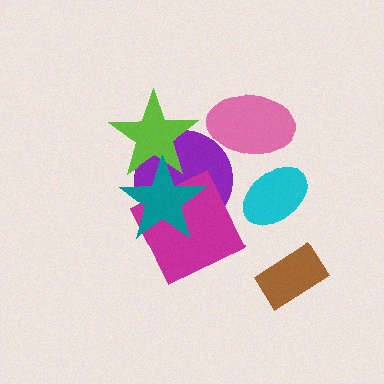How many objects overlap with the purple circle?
3 objects overlap with the purple circle.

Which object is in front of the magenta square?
The teal star is in front of the magenta square.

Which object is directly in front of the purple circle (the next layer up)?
The lime star is directly in front of the purple circle.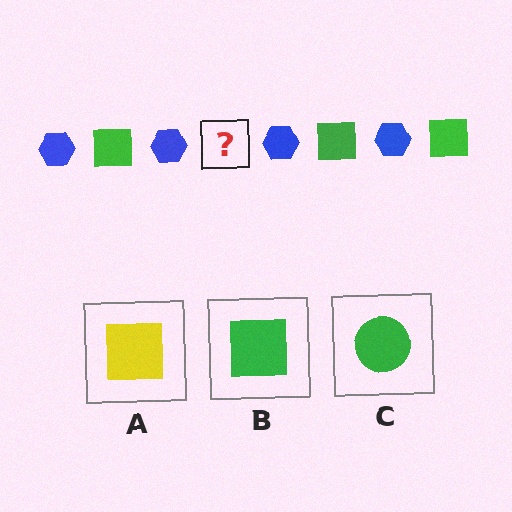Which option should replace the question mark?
Option B.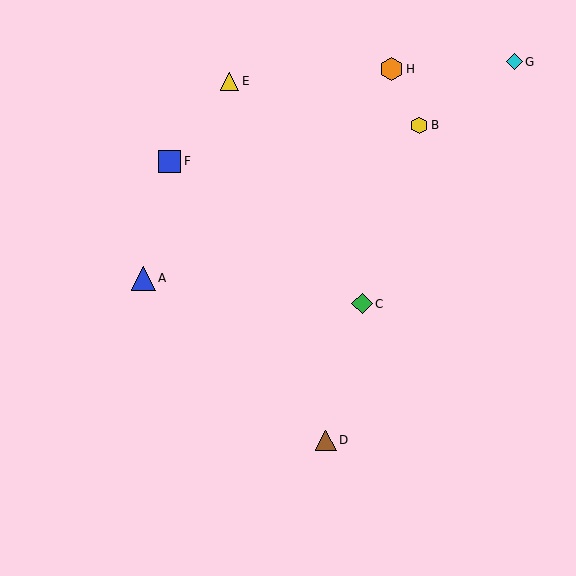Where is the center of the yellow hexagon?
The center of the yellow hexagon is at (419, 125).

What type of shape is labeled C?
Shape C is a green diamond.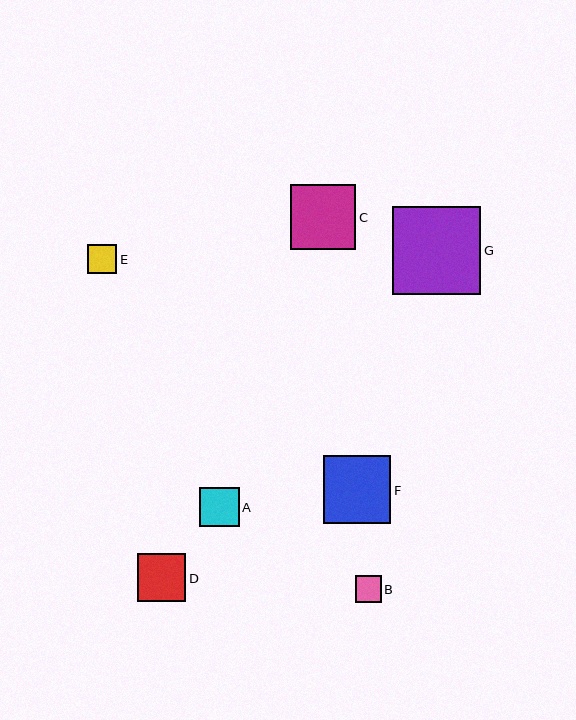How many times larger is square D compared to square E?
Square D is approximately 1.7 times the size of square E.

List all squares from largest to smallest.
From largest to smallest: G, F, C, D, A, E, B.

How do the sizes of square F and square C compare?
Square F and square C are approximately the same size.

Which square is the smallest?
Square B is the smallest with a size of approximately 26 pixels.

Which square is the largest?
Square G is the largest with a size of approximately 88 pixels.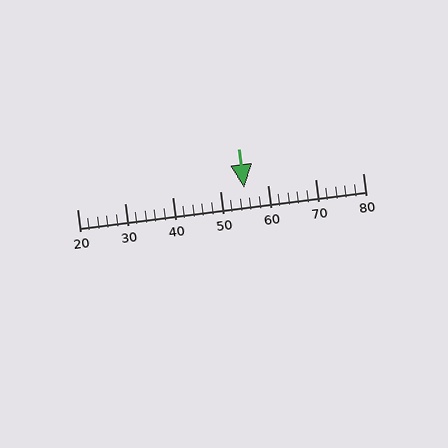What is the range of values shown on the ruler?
The ruler shows values from 20 to 80.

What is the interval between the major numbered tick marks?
The major tick marks are spaced 10 units apart.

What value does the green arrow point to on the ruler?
The green arrow points to approximately 55.